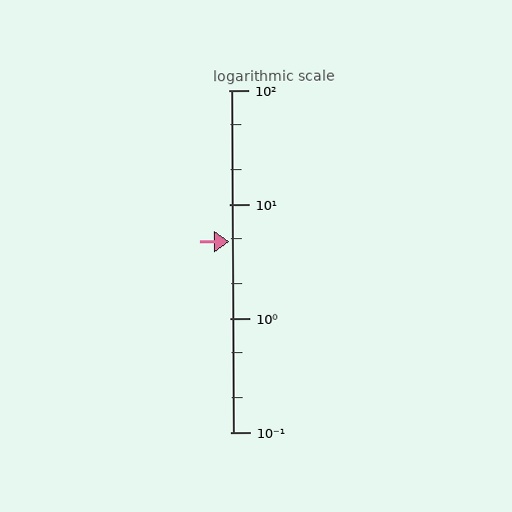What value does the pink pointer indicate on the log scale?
The pointer indicates approximately 4.7.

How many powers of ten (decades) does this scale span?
The scale spans 3 decades, from 0.1 to 100.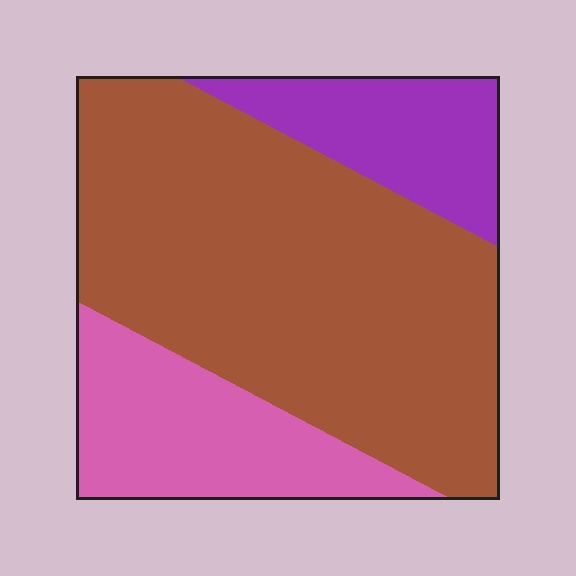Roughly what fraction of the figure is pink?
Pink takes up about one fifth (1/5) of the figure.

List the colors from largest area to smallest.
From largest to smallest: brown, pink, purple.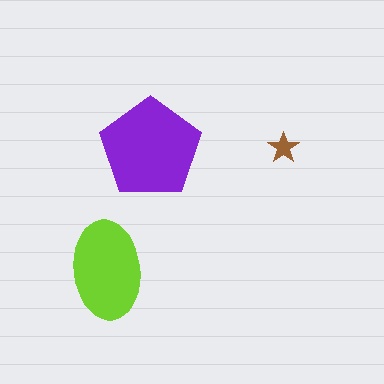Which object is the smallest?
The brown star.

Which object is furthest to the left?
The lime ellipse is leftmost.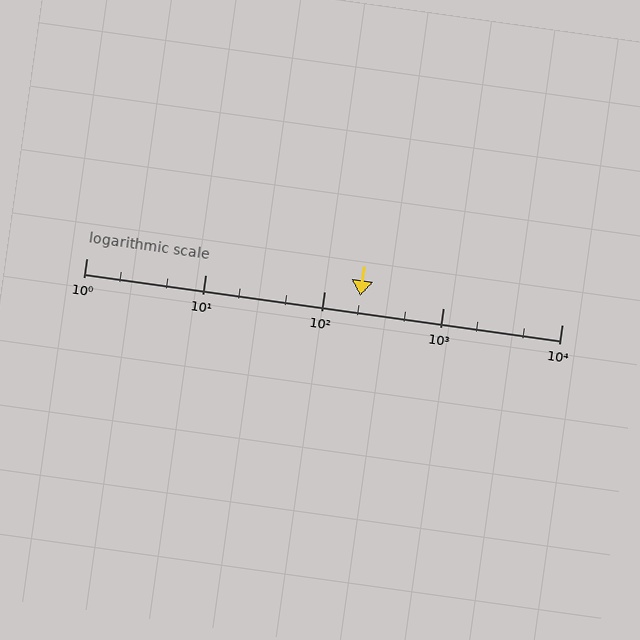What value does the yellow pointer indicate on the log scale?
The pointer indicates approximately 200.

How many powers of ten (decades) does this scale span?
The scale spans 4 decades, from 1 to 10000.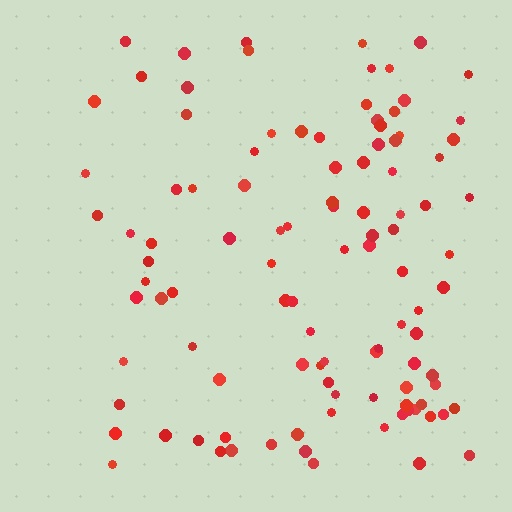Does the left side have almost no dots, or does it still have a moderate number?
Still a moderate number, just noticeably fewer than the right.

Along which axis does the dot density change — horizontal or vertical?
Horizontal.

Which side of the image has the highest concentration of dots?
The right.